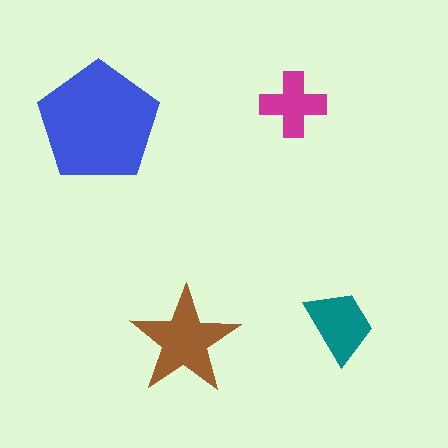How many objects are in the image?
There are 4 objects in the image.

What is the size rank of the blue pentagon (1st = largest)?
1st.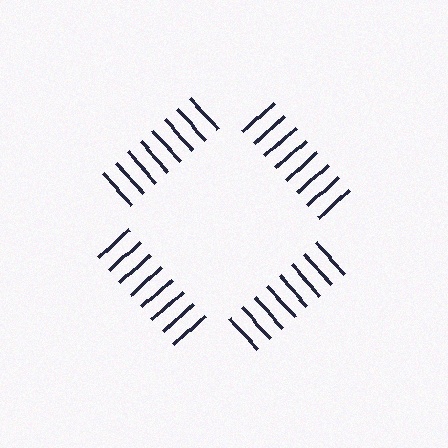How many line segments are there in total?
32 — 8 along each of the 4 edges.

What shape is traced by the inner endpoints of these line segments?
An illusory square — the line segments terminate on its edges but no continuous stroke is drawn.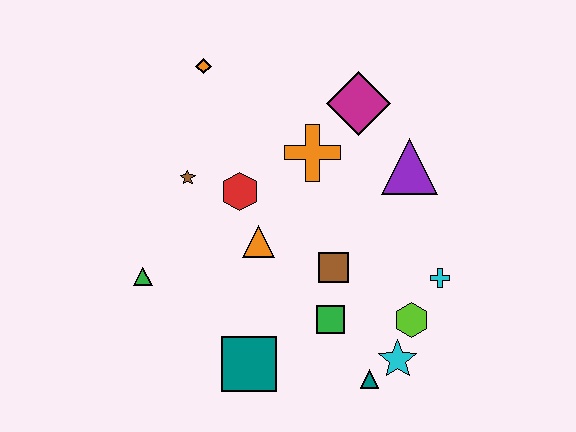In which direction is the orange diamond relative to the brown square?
The orange diamond is above the brown square.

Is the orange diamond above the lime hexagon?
Yes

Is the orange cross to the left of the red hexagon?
No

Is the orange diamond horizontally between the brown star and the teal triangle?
Yes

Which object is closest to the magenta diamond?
The orange cross is closest to the magenta diamond.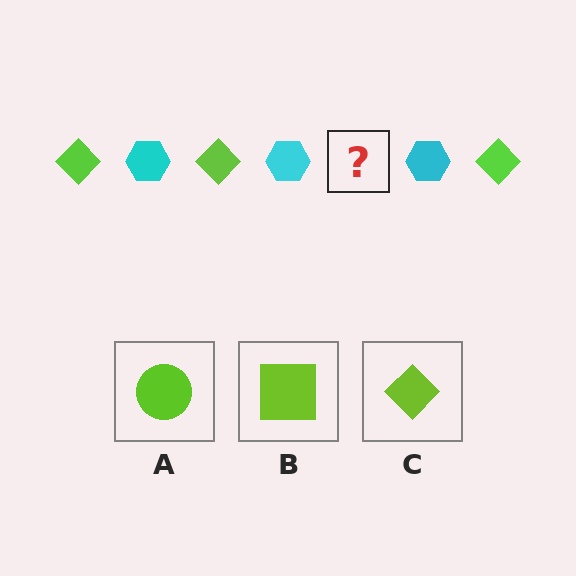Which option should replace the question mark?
Option C.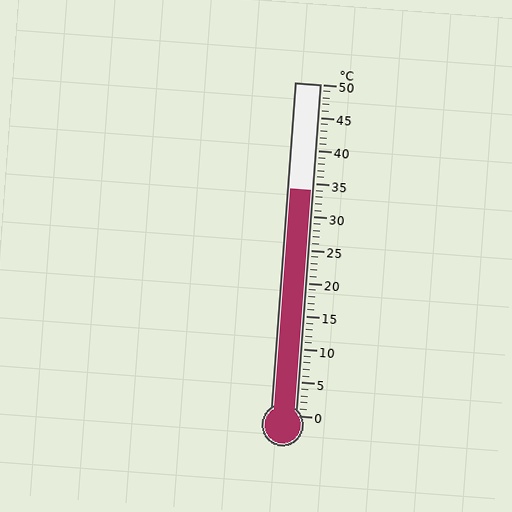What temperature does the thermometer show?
The thermometer shows approximately 34°C.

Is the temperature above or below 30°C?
The temperature is above 30°C.